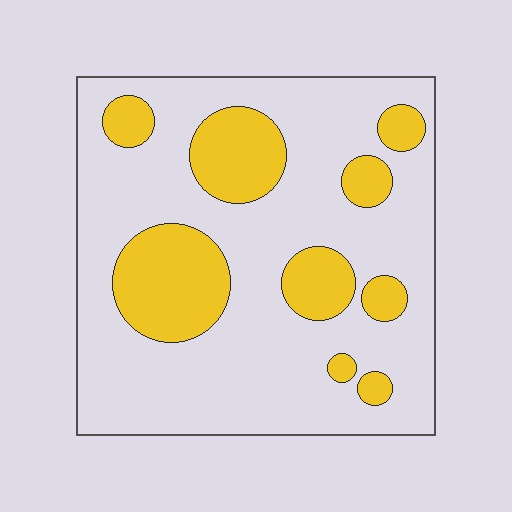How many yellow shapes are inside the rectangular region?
9.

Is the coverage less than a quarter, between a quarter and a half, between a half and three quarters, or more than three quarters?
Between a quarter and a half.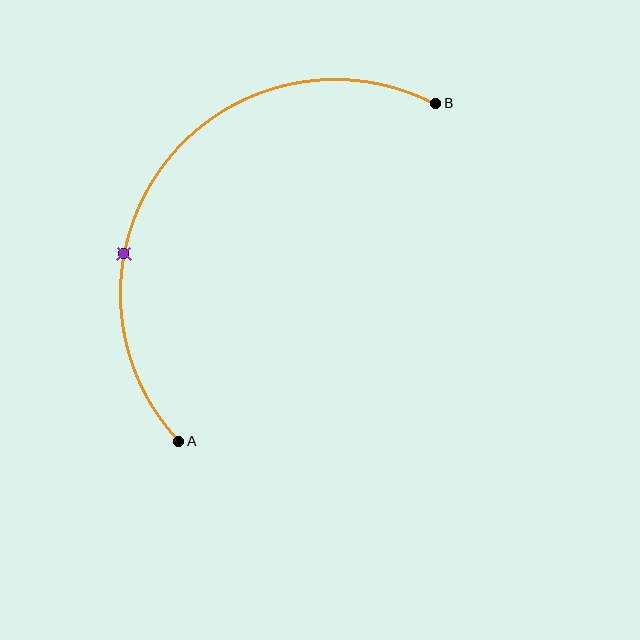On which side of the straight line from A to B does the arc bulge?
The arc bulges above and to the left of the straight line connecting A and B.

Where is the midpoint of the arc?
The arc midpoint is the point on the curve farthest from the straight line joining A and B. It sits above and to the left of that line.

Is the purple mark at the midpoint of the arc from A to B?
No. The purple mark lies on the arc but is closer to endpoint A. The arc midpoint would be at the point on the curve equidistant along the arc from both A and B.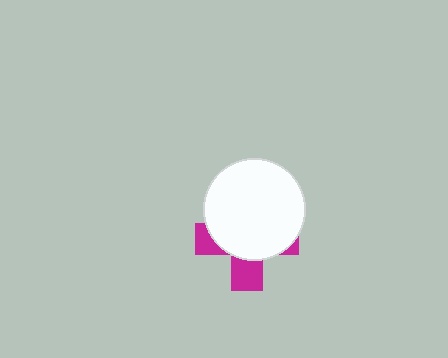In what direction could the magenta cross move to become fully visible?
The magenta cross could move down. That would shift it out from behind the white circle entirely.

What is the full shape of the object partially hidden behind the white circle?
The partially hidden object is a magenta cross.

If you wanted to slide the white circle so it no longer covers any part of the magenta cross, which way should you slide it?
Slide it up — that is the most direct way to separate the two shapes.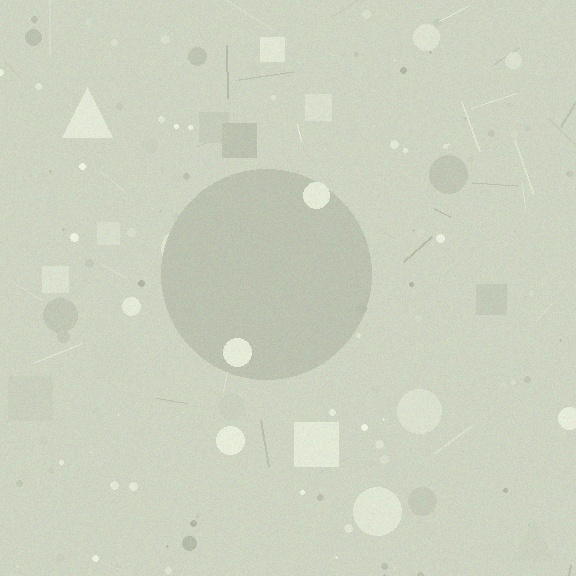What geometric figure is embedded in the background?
A circle is embedded in the background.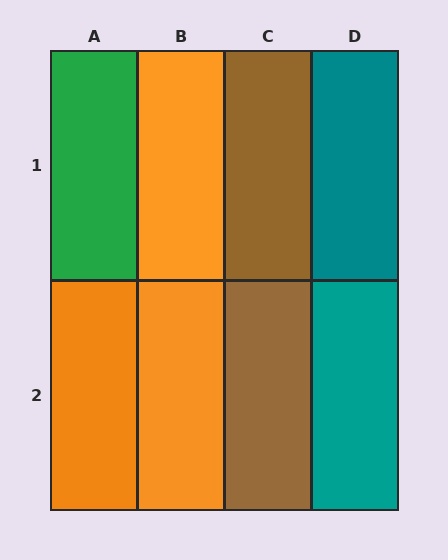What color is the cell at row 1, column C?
Brown.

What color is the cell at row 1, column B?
Orange.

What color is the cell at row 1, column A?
Green.